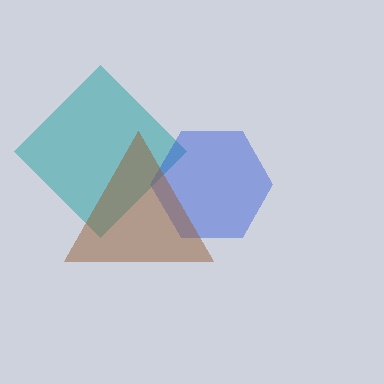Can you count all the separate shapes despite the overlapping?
Yes, there are 3 separate shapes.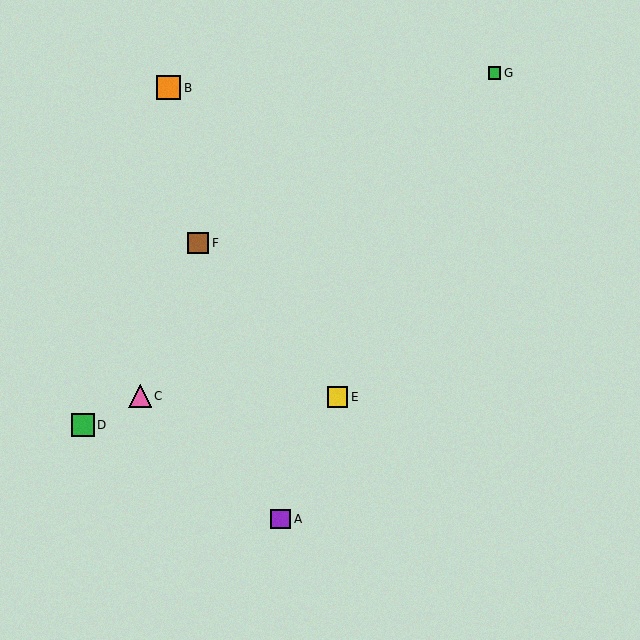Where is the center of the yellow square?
The center of the yellow square is at (338, 397).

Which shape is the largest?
The orange square (labeled B) is the largest.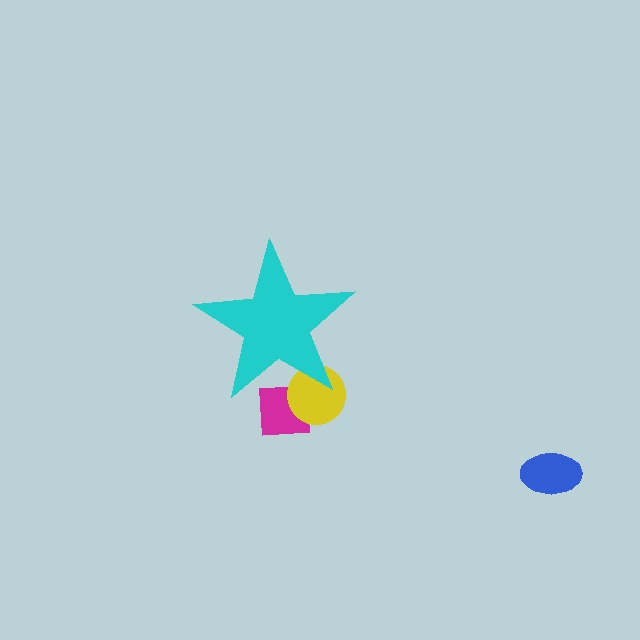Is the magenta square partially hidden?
Yes, the magenta square is partially hidden behind the cyan star.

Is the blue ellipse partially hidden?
No, the blue ellipse is fully visible.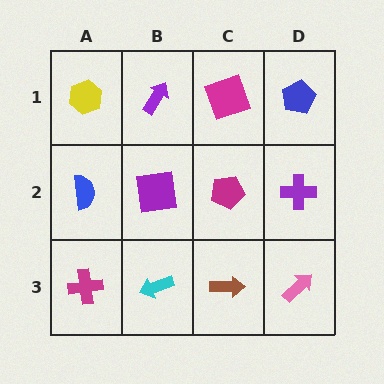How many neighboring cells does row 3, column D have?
2.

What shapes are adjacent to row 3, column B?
A purple square (row 2, column B), a magenta cross (row 3, column A), a brown arrow (row 3, column C).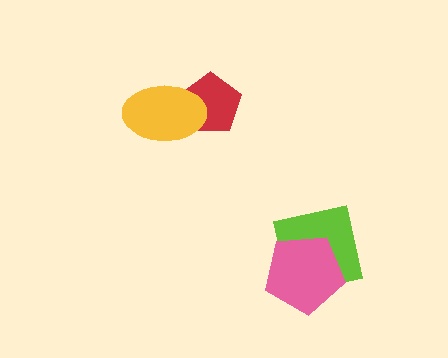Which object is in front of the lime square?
The pink pentagon is in front of the lime square.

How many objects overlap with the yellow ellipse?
1 object overlaps with the yellow ellipse.